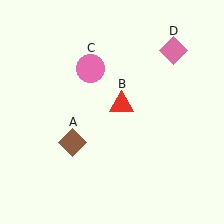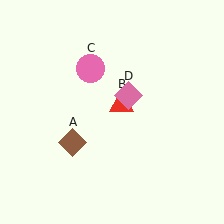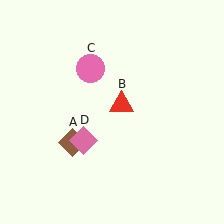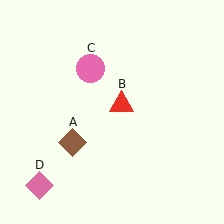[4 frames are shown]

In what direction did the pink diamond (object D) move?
The pink diamond (object D) moved down and to the left.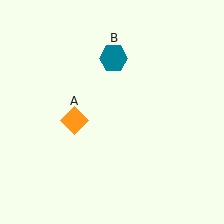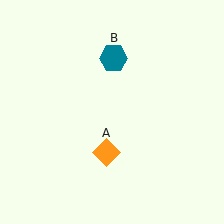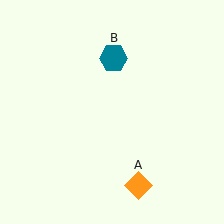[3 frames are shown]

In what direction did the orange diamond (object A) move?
The orange diamond (object A) moved down and to the right.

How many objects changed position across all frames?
1 object changed position: orange diamond (object A).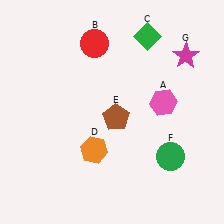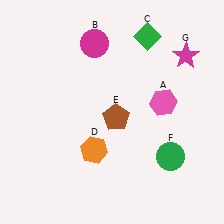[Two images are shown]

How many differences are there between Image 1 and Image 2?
There is 1 difference between the two images.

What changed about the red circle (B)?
In Image 1, B is red. In Image 2, it changed to magenta.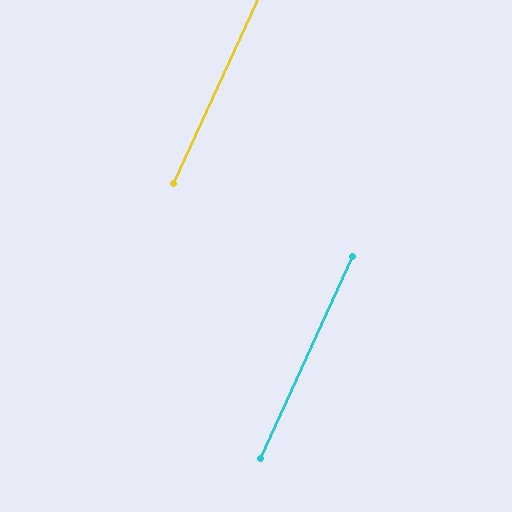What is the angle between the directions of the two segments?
Approximately 0 degrees.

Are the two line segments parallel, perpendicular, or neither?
Parallel — their directions differ by only 0.1°.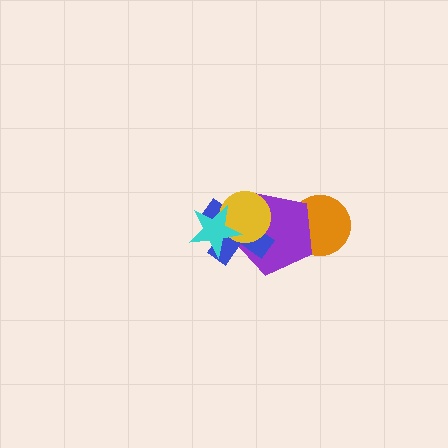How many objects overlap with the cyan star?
3 objects overlap with the cyan star.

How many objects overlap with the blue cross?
3 objects overlap with the blue cross.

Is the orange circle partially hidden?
Yes, it is partially covered by another shape.